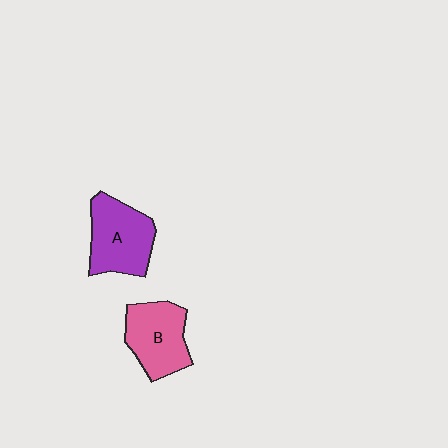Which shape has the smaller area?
Shape B (pink).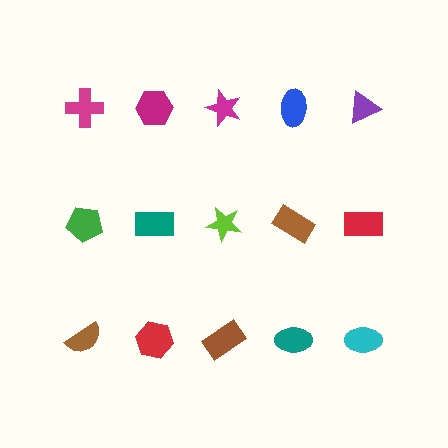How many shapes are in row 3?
5 shapes.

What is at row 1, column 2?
A magenta hexagon.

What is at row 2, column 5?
A red rectangle.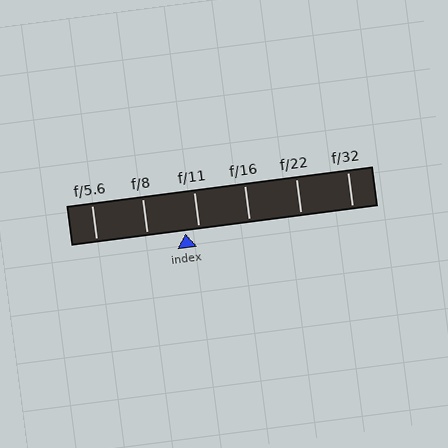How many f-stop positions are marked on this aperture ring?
There are 6 f-stop positions marked.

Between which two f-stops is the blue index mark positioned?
The index mark is between f/8 and f/11.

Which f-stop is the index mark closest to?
The index mark is closest to f/11.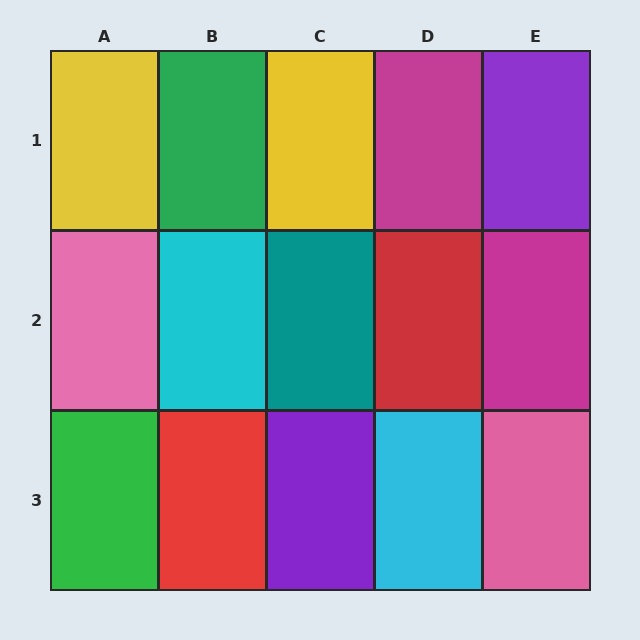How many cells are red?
2 cells are red.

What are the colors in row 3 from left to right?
Green, red, purple, cyan, pink.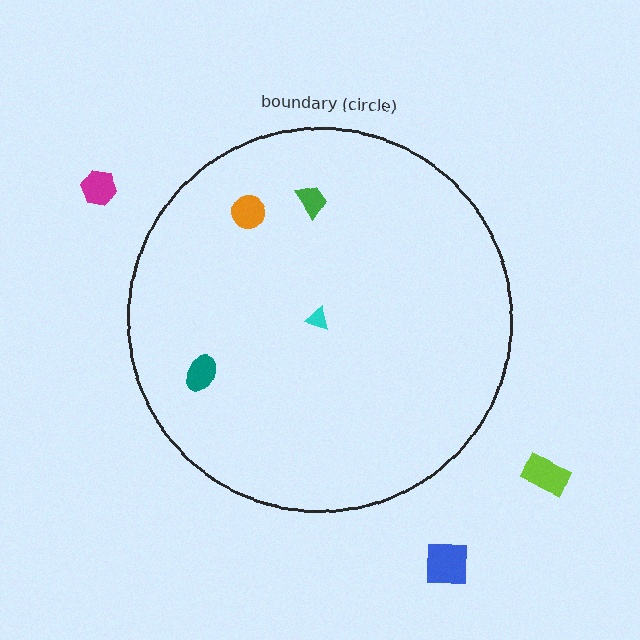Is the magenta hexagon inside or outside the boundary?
Outside.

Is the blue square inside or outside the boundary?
Outside.